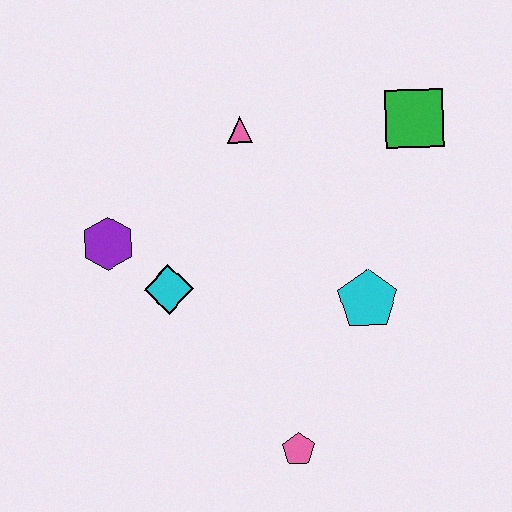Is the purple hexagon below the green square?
Yes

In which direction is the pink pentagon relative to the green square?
The pink pentagon is below the green square.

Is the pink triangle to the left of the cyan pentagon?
Yes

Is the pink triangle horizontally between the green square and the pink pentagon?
No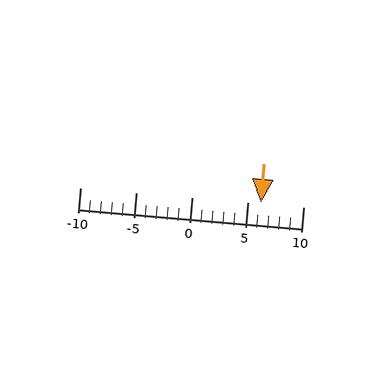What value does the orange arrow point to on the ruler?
The orange arrow points to approximately 6.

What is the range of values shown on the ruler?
The ruler shows values from -10 to 10.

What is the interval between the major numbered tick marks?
The major tick marks are spaced 5 units apart.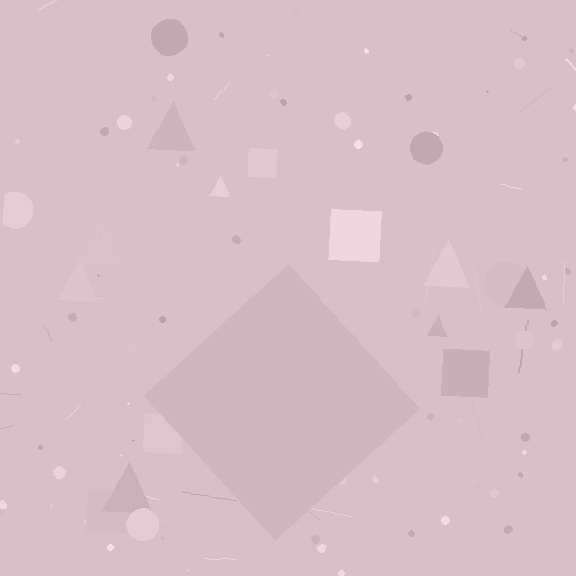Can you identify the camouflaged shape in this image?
The camouflaged shape is a diamond.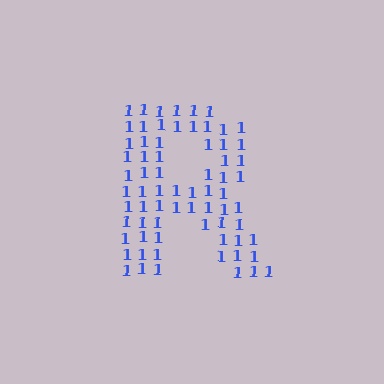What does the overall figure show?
The overall figure shows the letter R.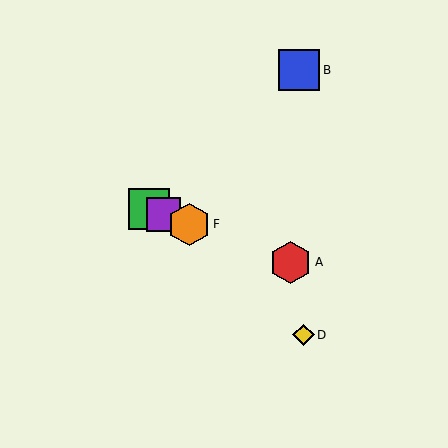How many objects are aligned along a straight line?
4 objects (A, C, E, F) are aligned along a straight line.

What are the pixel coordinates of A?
Object A is at (291, 262).